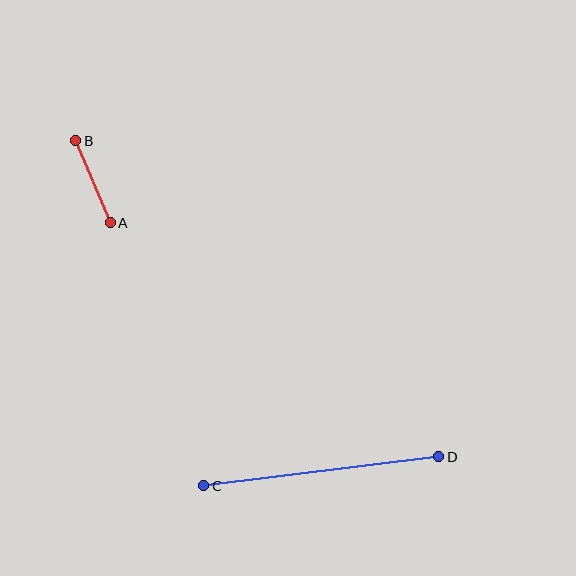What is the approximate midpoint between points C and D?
The midpoint is at approximately (321, 471) pixels.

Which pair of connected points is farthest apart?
Points C and D are farthest apart.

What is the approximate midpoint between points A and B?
The midpoint is at approximately (93, 182) pixels.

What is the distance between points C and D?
The distance is approximately 236 pixels.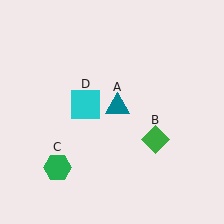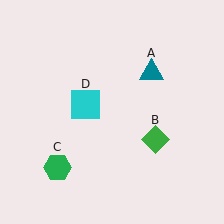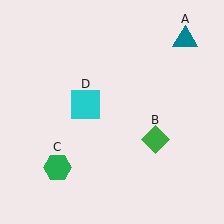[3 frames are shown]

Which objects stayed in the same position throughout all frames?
Green diamond (object B) and green hexagon (object C) and cyan square (object D) remained stationary.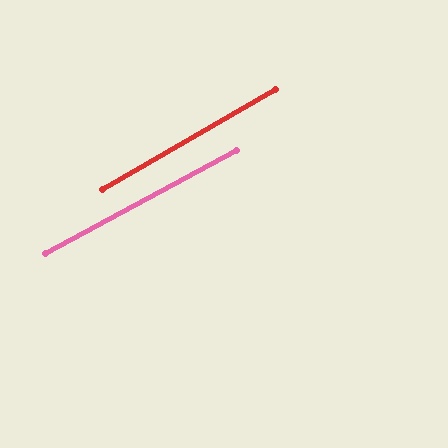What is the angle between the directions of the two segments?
Approximately 2 degrees.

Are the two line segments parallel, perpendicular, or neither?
Parallel — their directions differ by only 1.6°.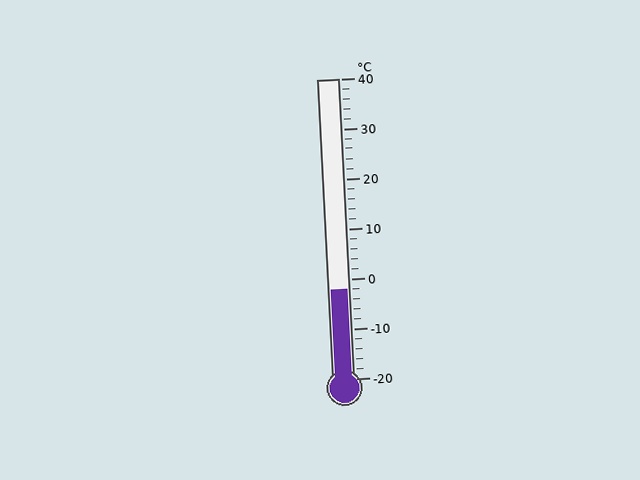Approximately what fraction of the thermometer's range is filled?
The thermometer is filled to approximately 30% of its range.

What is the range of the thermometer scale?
The thermometer scale ranges from -20°C to 40°C.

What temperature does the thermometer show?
The thermometer shows approximately -2°C.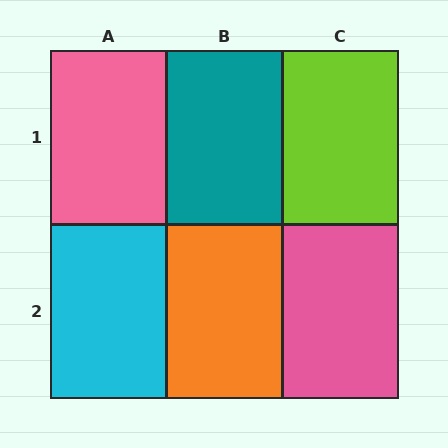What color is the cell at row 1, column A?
Pink.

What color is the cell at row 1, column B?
Teal.